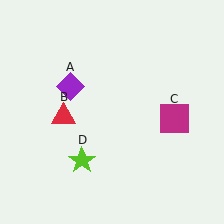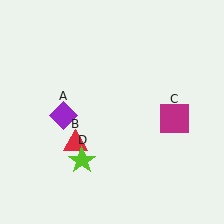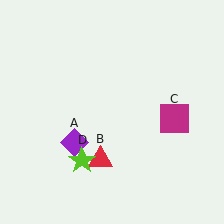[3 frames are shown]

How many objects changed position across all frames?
2 objects changed position: purple diamond (object A), red triangle (object B).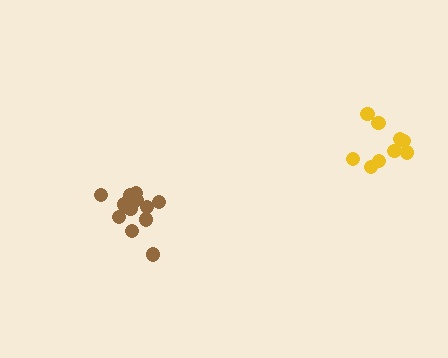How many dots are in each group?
Group 1: 13 dots, Group 2: 9 dots (22 total).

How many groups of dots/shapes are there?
There are 2 groups.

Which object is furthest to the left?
The brown cluster is leftmost.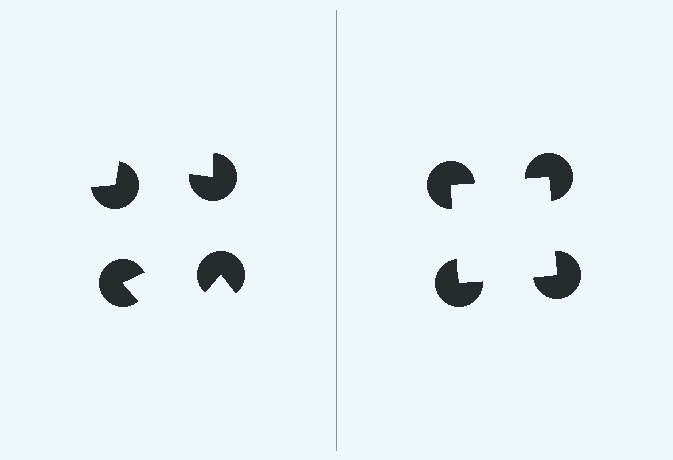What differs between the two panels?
The pac-man discs are positioned identically on both sides; only the wedge orientations differ. On the right they align to a square; on the left they are misaligned.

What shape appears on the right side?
An illusory square.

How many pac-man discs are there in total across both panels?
8 — 4 on each side.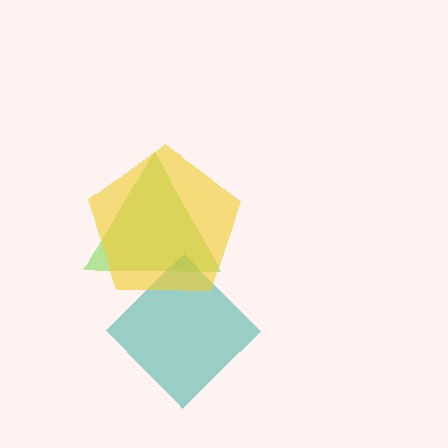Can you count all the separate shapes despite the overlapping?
Yes, there are 3 separate shapes.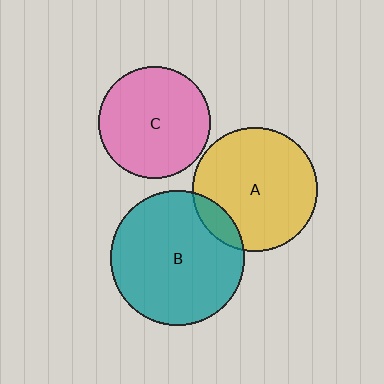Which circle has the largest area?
Circle B (teal).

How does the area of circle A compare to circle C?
Approximately 1.2 times.